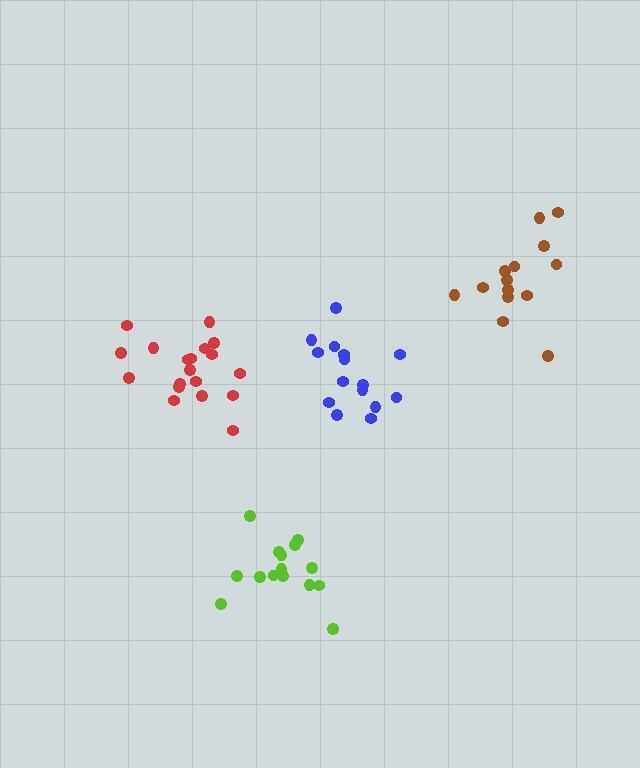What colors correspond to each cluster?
The clusters are colored: lime, red, brown, blue.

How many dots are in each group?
Group 1: 15 dots, Group 2: 19 dots, Group 3: 14 dots, Group 4: 15 dots (63 total).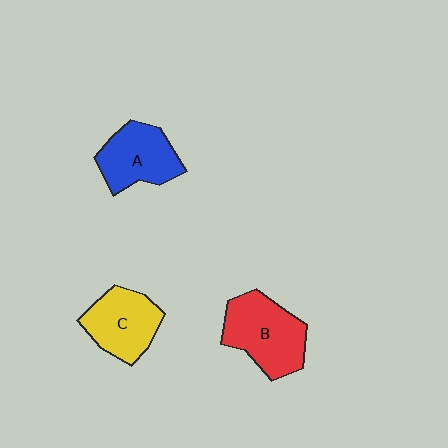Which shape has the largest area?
Shape B (red).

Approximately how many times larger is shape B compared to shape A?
Approximately 1.2 times.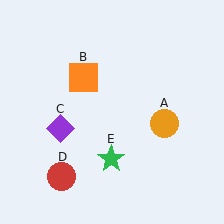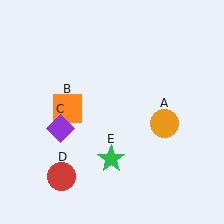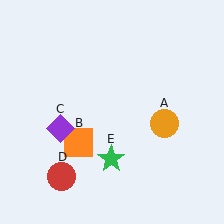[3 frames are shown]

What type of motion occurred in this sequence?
The orange square (object B) rotated counterclockwise around the center of the scene.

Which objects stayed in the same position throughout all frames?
Orange circle (object A) and purple diamond (object C) and red circle (object D) and green star (object E) remained stationary.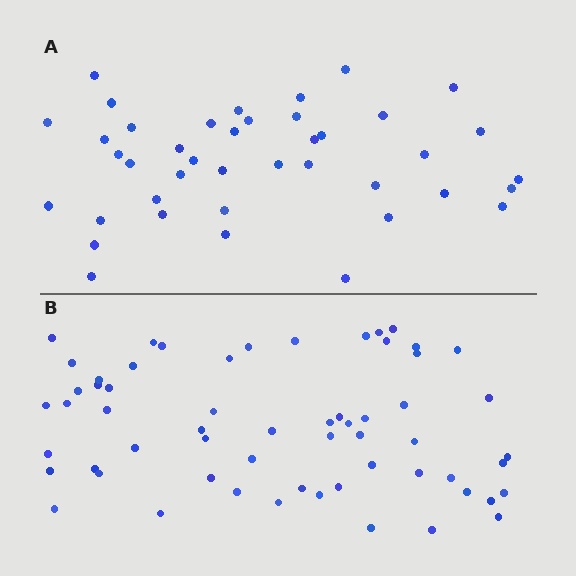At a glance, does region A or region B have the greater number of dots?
Region B (the bottom region) has more dots.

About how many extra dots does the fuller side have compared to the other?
Region B has approximately 20 more dots than region A.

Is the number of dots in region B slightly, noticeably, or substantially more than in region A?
Region B has substantially more. The ratio is roughly 1.5 to 1.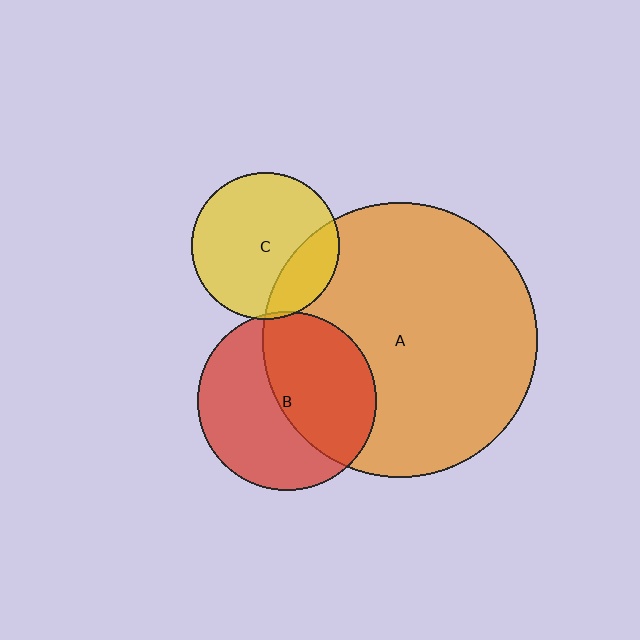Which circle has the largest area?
Circle A (orange).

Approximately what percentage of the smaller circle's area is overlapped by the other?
Approximately 5%.